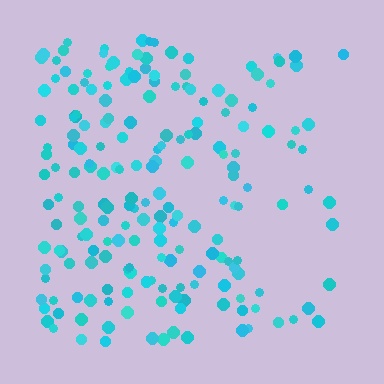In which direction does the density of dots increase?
From right to left, with the left side densest.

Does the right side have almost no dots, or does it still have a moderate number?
Still a moderate number, just noticeably fewer than the left.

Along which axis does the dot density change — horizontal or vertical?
Horizontal.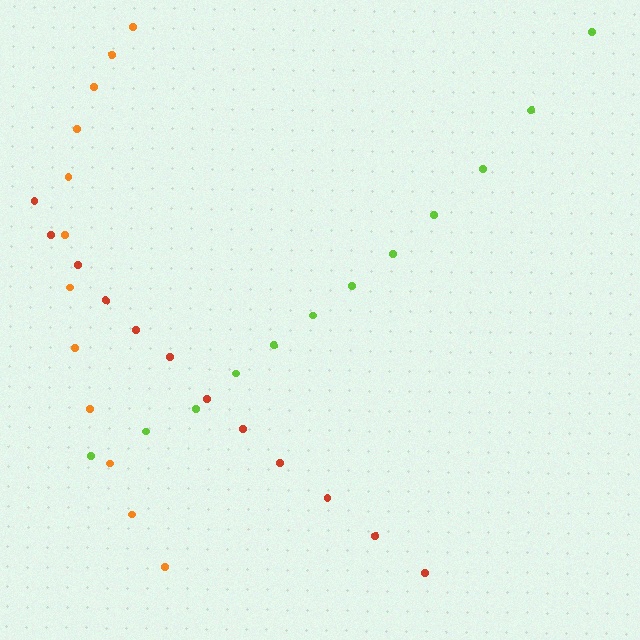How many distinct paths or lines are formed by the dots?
There are 3 distinct paths.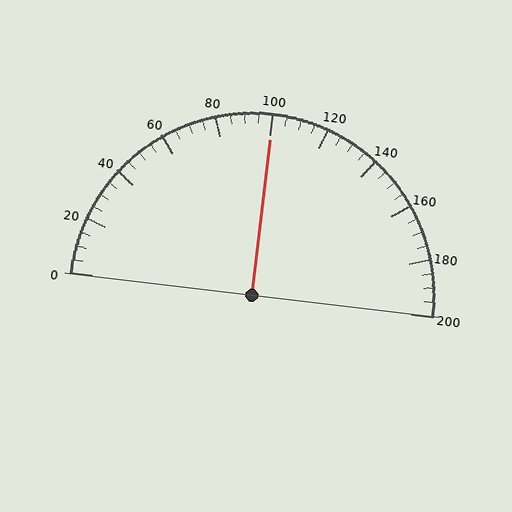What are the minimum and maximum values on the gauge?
The gauge ranges from 0 to 200.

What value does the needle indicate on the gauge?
The needle indicates approximately 100.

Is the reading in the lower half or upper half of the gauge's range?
The reading is in the upper half of the range (0 to 200).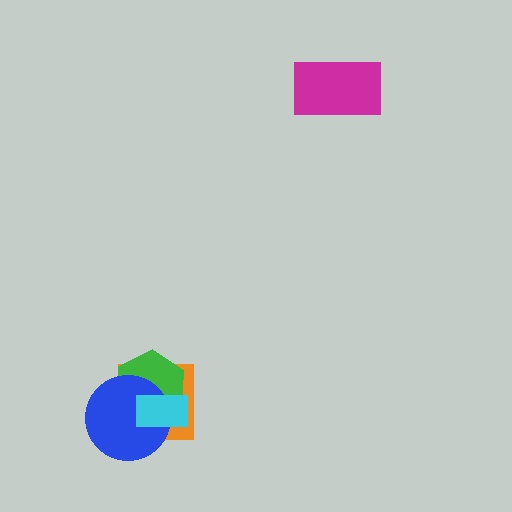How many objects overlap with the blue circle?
3 objects overlap with the blue circle.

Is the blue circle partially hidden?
Yes, it is partially covered by another shape.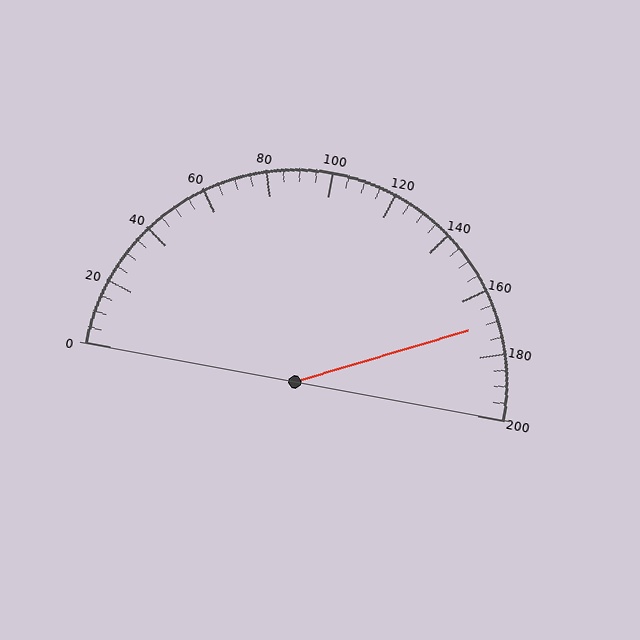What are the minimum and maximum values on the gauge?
The gauge ranges from 0 to 200.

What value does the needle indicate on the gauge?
The needle indicates approximately 170.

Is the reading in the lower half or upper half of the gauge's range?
The reading is in the upper half of the range (0 to 200).